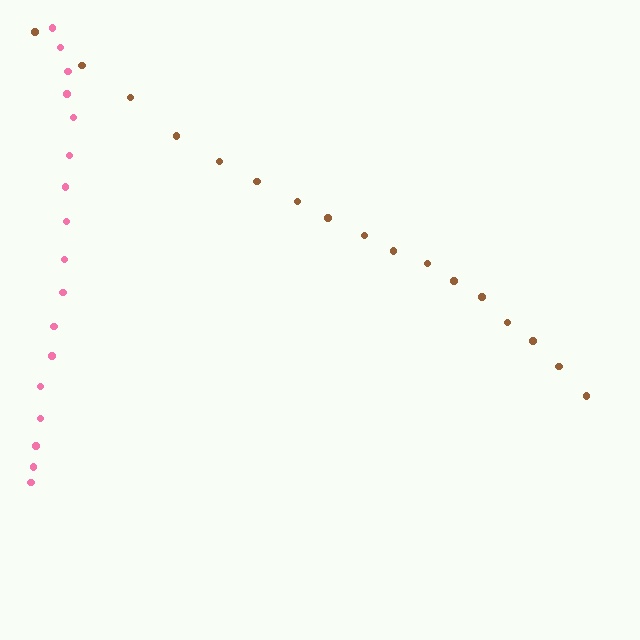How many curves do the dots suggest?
There are 2 distinct paths.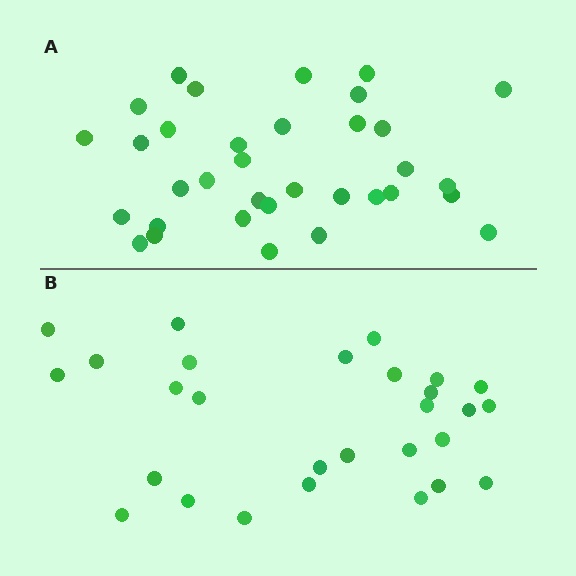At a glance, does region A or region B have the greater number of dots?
Region A (the top region) has more dots.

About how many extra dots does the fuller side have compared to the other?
Region A has about 6 more dots than region B.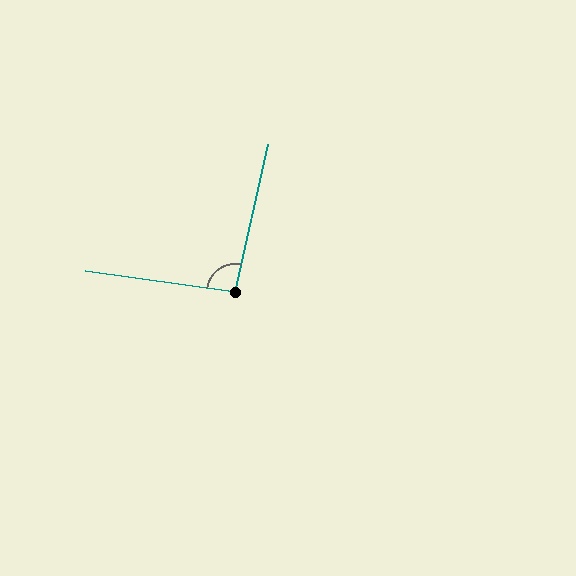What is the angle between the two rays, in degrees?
Approximately 95 degrees.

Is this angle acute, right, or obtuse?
It is obtuse.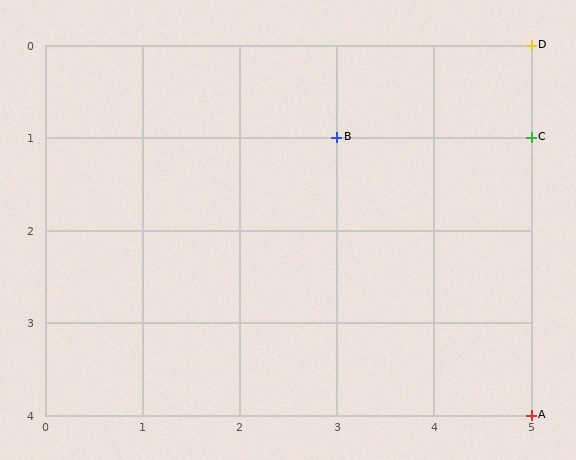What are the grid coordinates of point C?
Point C is at grid coordinates (5, 1).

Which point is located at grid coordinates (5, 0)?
Point D is at (5, 0).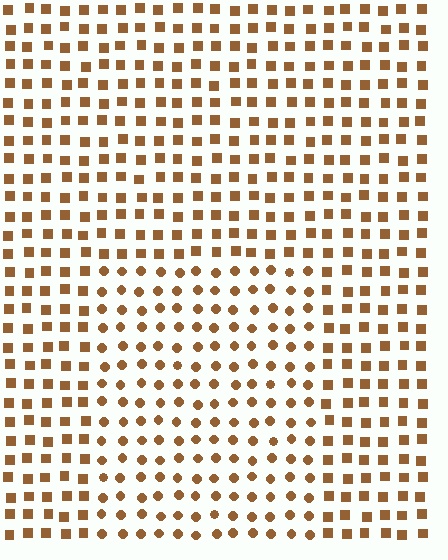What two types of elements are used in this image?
The image uses circles inside the rectangle region and squares outside it.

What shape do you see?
I see a rectangle.